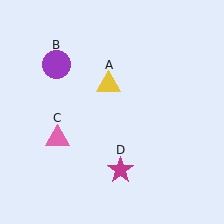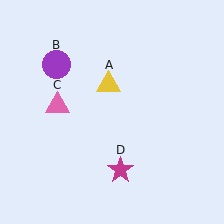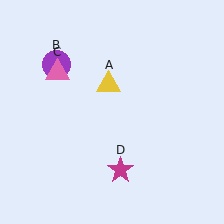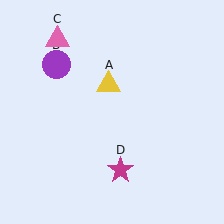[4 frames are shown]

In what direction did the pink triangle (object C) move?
The pink triangle (object C) moved up.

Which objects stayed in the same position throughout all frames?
Yellow triangle (object A) and purple circle (object B) and magenta star (object D) remained stationary.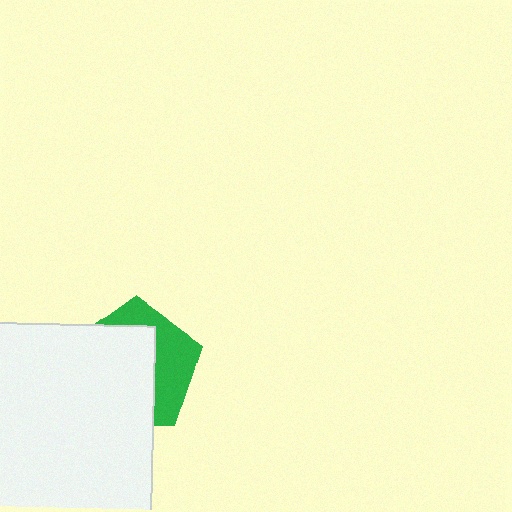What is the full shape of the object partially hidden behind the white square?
The partially hidden object is a green pentagon.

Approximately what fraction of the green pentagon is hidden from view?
Roughly 62% of the green pentagon is hidden behind the white square.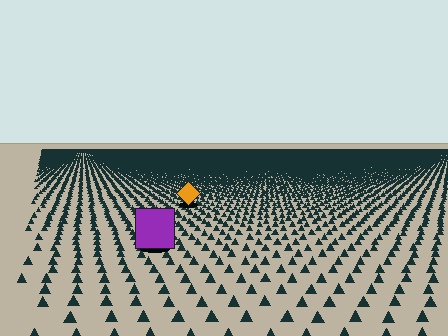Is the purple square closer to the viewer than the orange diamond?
Yes. The purple square is closer — you can tell from the texture gradient: the ground texture is coarser near it.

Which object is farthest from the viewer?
The orange diamond is farthest from the viewer. It appears smaller and the ground texture around it is denser.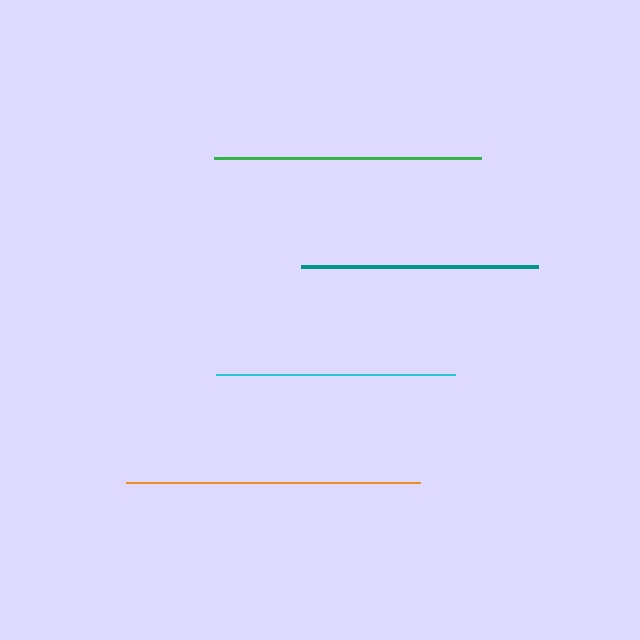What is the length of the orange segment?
The orange segment is approximately 295 pixels long.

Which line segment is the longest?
The orange line is the longest at approximately 295 pixels.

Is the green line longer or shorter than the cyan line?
The green line is longer than the cyan line.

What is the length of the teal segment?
The teal segment is approximately 237 pixels long.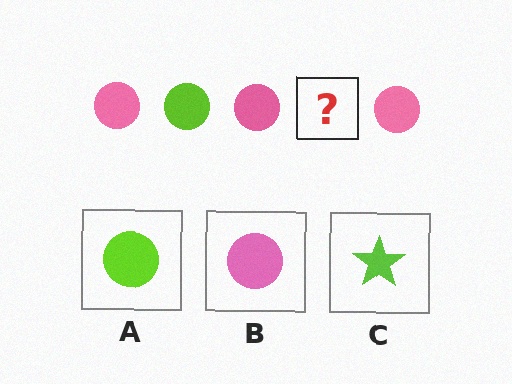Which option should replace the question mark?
Option A.